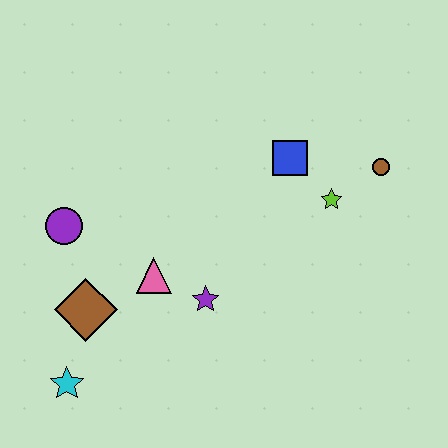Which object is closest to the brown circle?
The lime star is closest to the brown circle.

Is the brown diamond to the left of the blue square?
Yes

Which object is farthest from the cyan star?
The brown circle is farthest from the cyan star.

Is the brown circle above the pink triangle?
Yes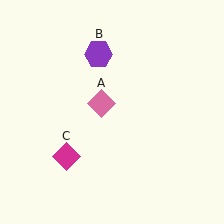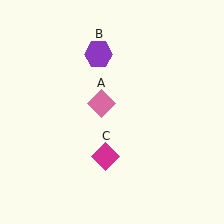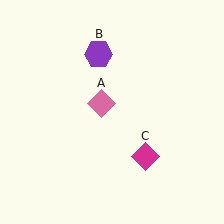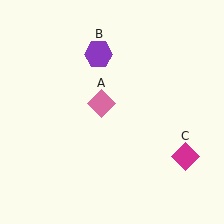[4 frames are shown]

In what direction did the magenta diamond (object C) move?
The magenta diamond (object C) moved right.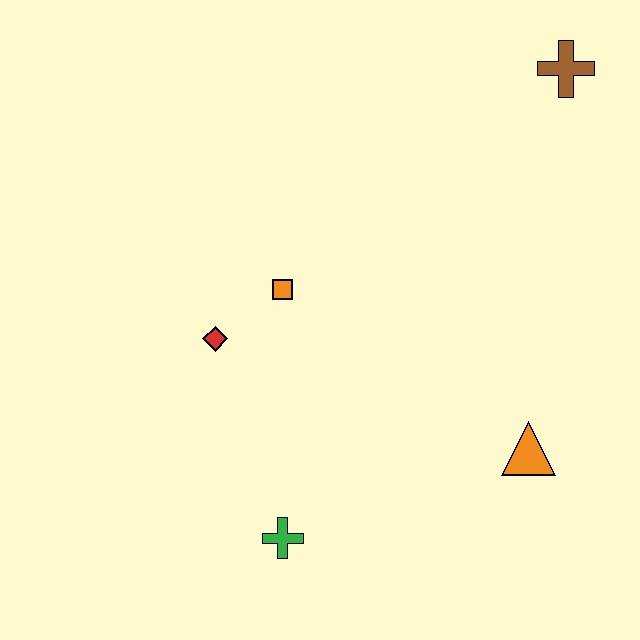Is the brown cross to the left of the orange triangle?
No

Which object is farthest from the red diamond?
The brown cross is farthest from the red diamond.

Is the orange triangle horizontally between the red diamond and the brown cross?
Yes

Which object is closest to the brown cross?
The orange square is closest to the brown cross.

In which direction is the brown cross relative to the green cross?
The brown cross is above the green cross.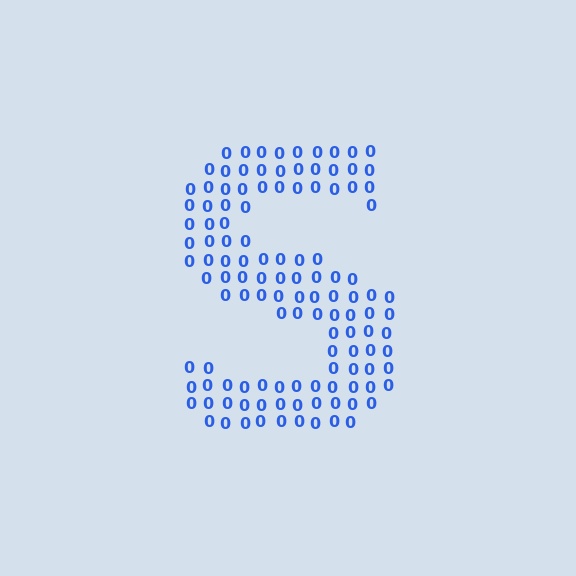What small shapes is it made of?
It is made of small digit 0's.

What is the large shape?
The large shape is the letter S.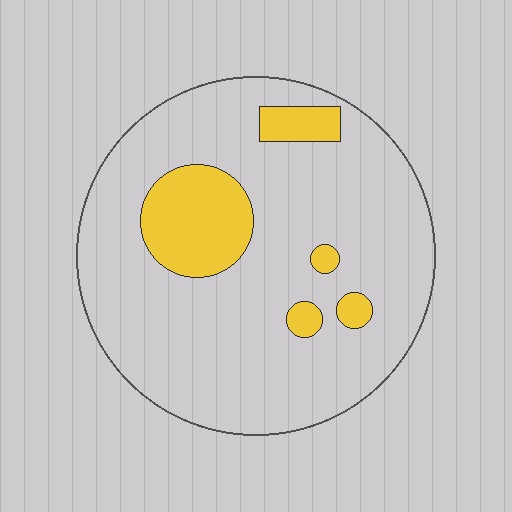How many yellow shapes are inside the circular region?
5.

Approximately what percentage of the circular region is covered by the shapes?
Approximately 15%.